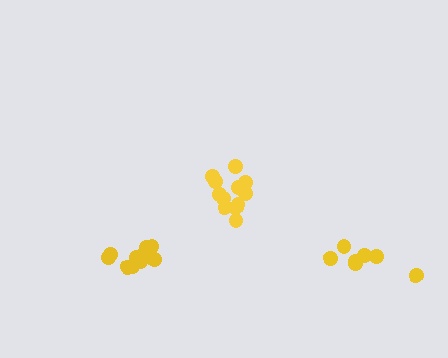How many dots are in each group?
Group 1: 7 dots, Group 2: 11 dots, Group 3: 12 dots (30 total).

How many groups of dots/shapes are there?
There are 3 groups.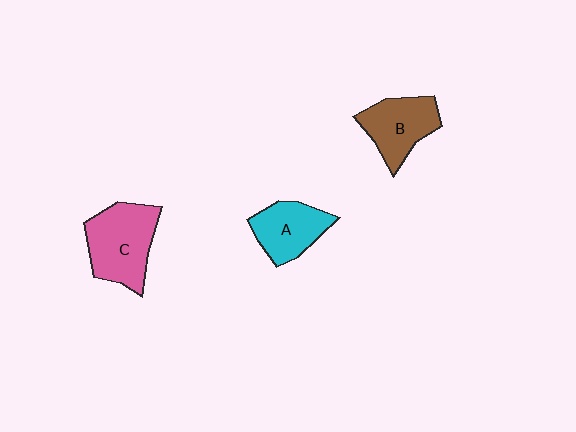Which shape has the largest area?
Shape C (pink).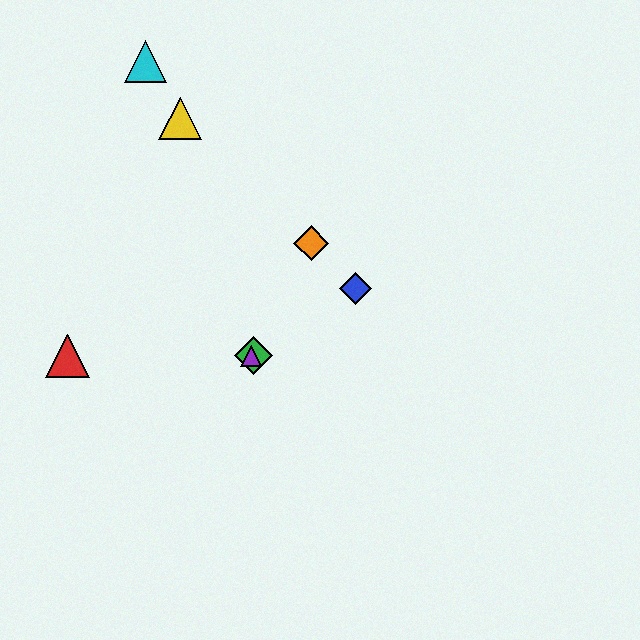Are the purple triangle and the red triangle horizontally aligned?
Yes, both are at y≈356.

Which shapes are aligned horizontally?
The red triangle, the green diamond, the purple triangle are aligned horizontally.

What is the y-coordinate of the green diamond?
The green diamond is at y≈356.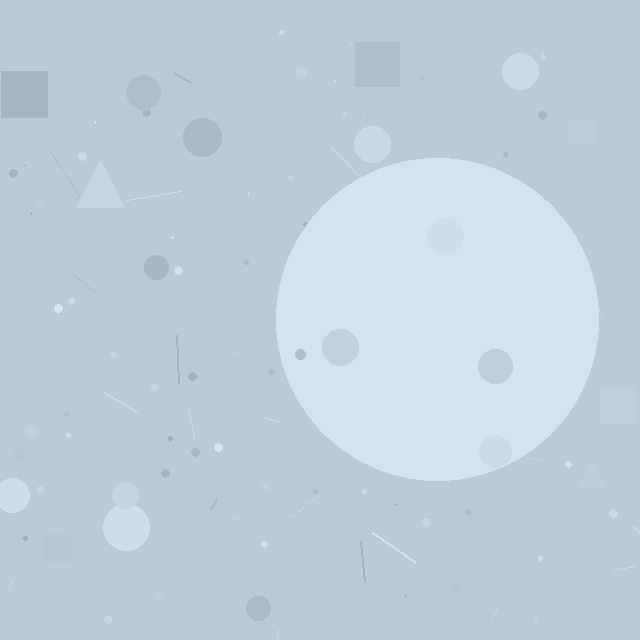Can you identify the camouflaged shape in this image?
The camouflaged shape is a circle.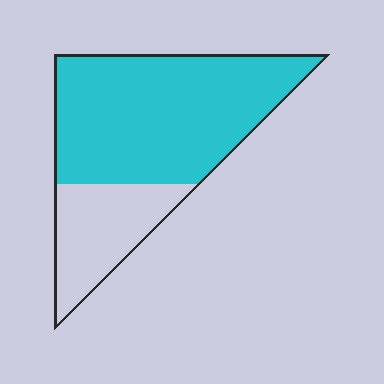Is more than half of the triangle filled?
Yes.